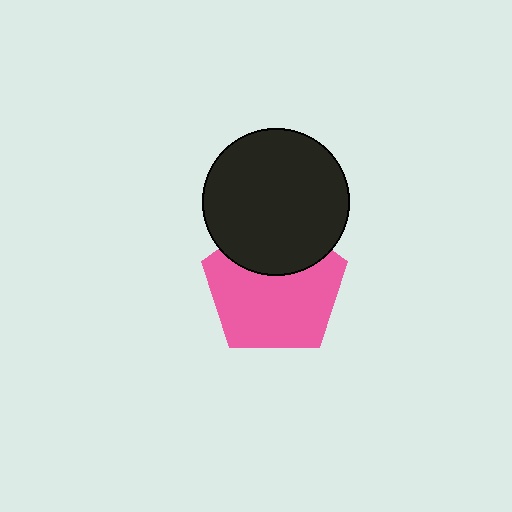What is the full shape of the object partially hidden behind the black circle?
The partially hidden object is a pink pentagon.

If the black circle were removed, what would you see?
You would see the complete pink pentagon.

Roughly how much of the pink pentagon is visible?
Most of it is visible (roughly 69%).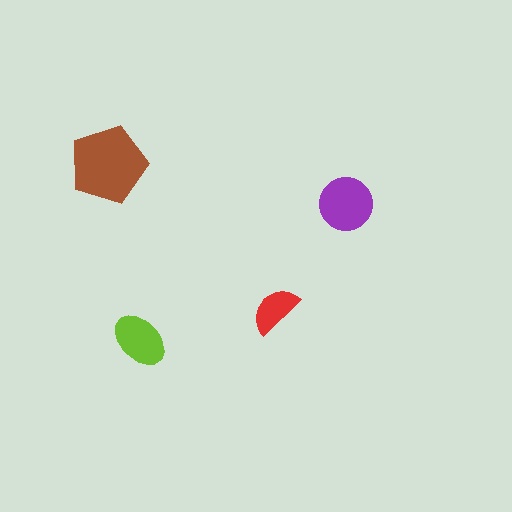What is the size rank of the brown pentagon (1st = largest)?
1st.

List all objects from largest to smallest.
The brown pentagon, the purple circle, the lime ellipse, the red semicircle.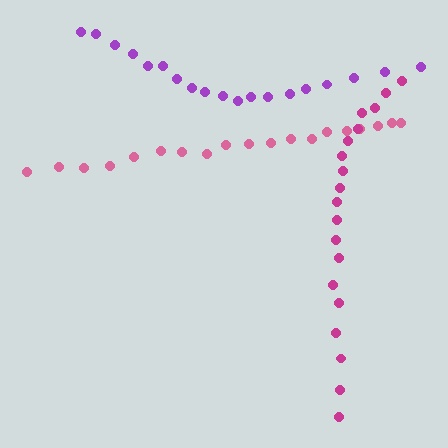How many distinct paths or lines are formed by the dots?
There are 3 distinct paths.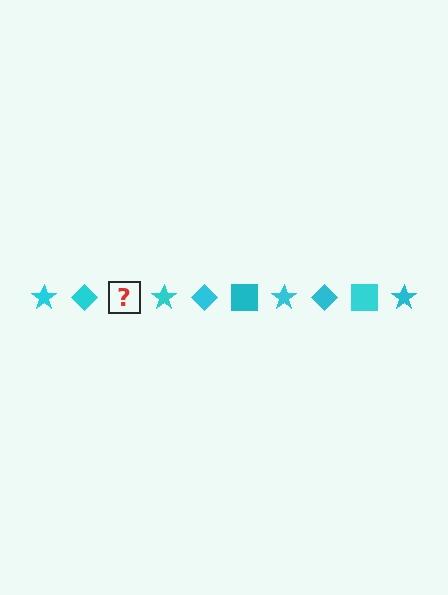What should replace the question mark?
The question mark should be replaced with a cyan square.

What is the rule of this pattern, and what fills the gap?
The rule is that the pattern cycles through star, diamond, square shapes in cyan. The gap should be filled with a cyan square.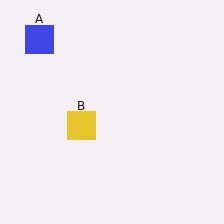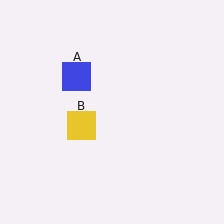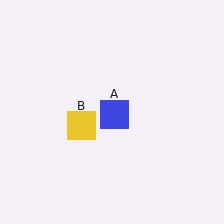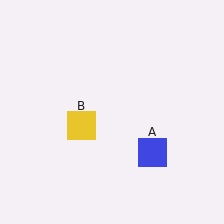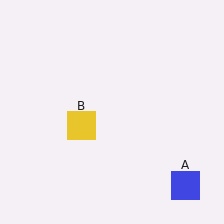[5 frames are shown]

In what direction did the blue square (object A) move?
The blue square (object A) moved down and to the right.